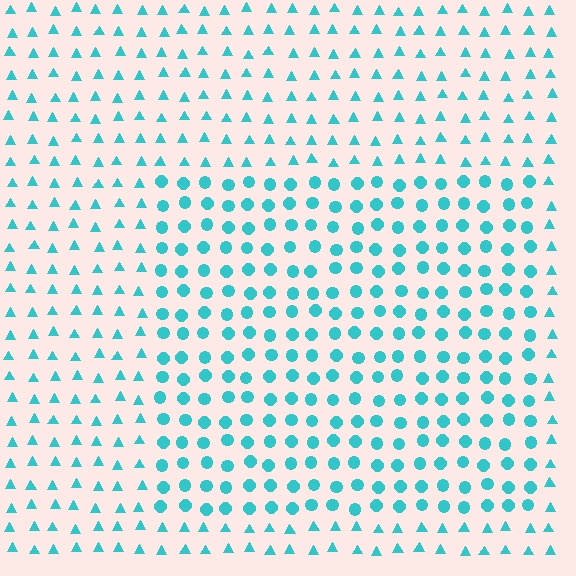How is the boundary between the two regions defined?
The boundary is defined by a change in element shape: circles inside vs. triangles outside. All elements share the same color and spacing.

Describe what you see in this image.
The image is filled with small cyan elements arranged in a uniform grid. A rectangle-shaped region contains circles, while the surrounding area contains triangles. The boundary is defined purely by the change in element shape.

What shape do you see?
I see a rectangle.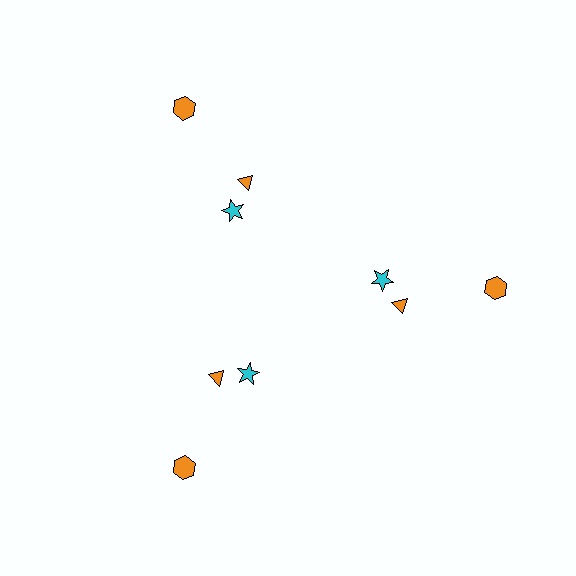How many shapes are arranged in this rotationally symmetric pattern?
There are 9 shapes, arranged in 3 groups of 3.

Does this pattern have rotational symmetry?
Yes, this pattern has 3-fold rotational symmetry. It looks the same after rotating 120 degrees around the center.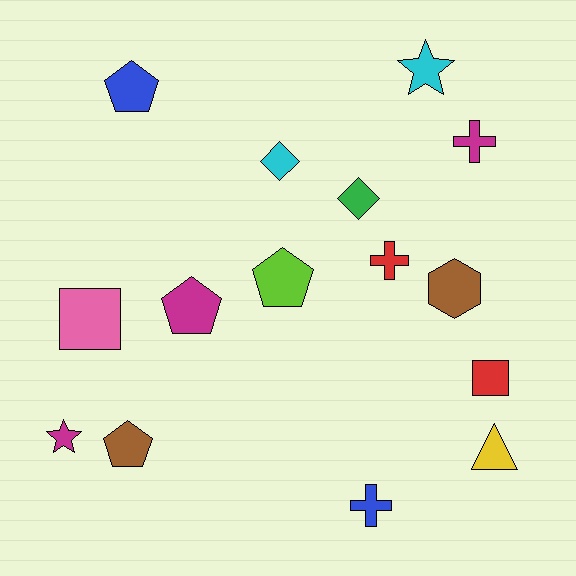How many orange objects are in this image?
There are no orange objects.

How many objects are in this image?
There are 15 objects.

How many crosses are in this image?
There are 3 crosses.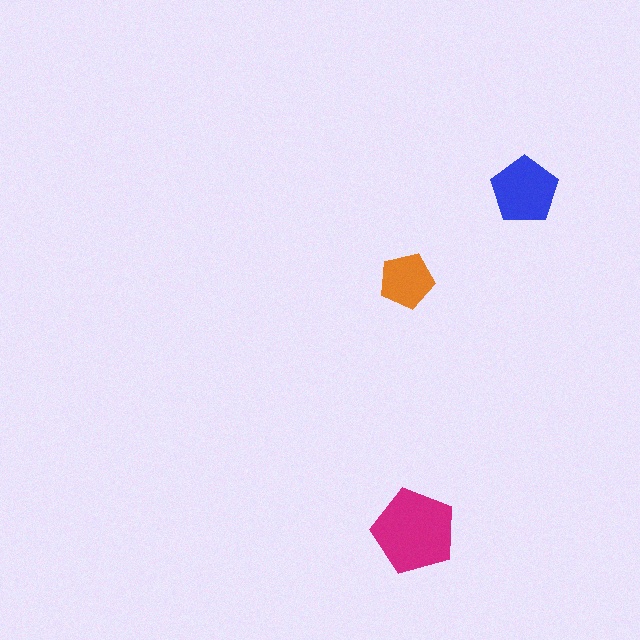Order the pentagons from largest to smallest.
the magenta one, the blue one, the orange one.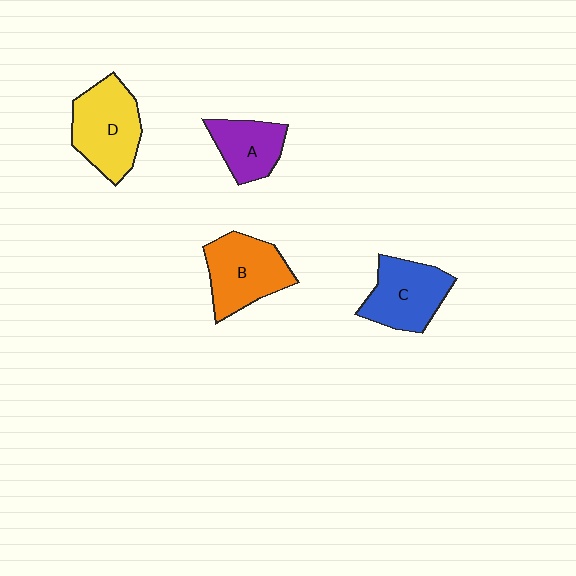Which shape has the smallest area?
Shape A (purple).